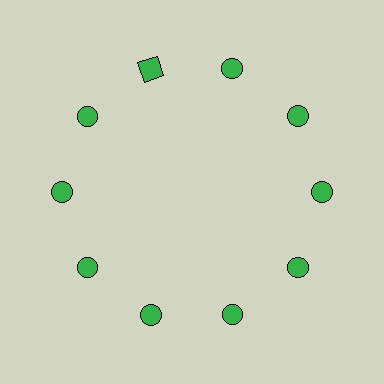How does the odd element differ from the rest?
It has a different shape: square instead of circle.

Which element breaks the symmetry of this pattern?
The green square at roughly the 11 o'clock position breaks the symmetry. All other shapes are green circles.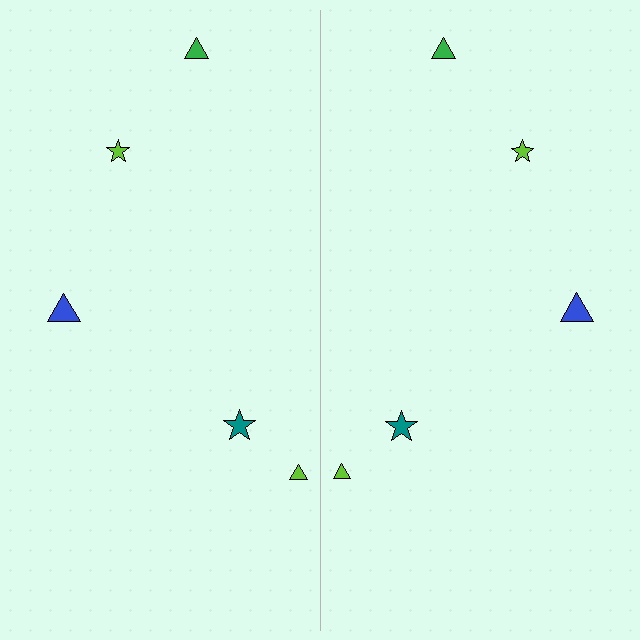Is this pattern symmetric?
Yes, this pattern has bilateral (reflection) symmetry.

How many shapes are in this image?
There are 10 shapes in this image.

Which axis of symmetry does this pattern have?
The pattern has a vertical axis of symmetry running through the center of the image.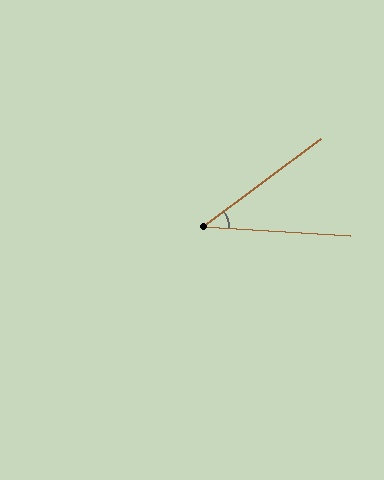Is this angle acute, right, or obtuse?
It is acute.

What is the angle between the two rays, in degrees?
Approximately 40 degrees.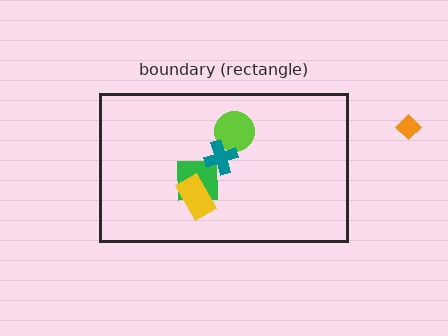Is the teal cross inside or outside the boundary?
Inside.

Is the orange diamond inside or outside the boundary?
Outside.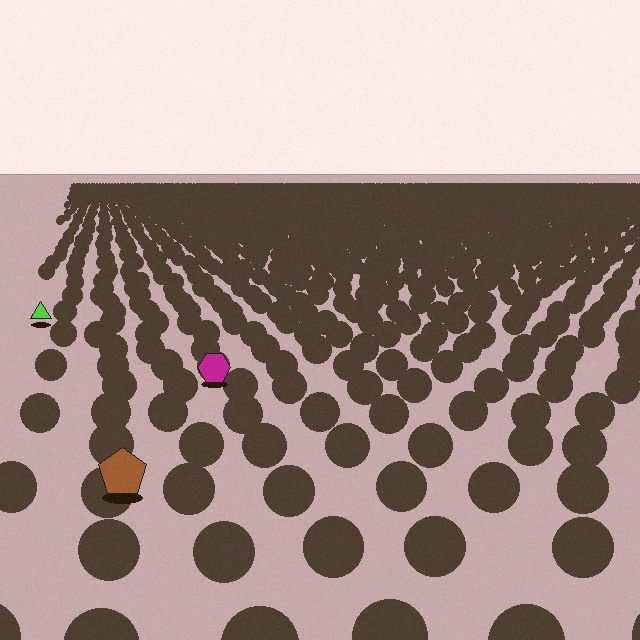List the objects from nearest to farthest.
From nearest to farthest: the brown pentagon, the magenta hexagon, the lime triangle.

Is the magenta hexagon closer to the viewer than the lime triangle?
Yes. The magenta hexagon is closer — you can tell from the texture gradient: the ground texture is coarser near it.